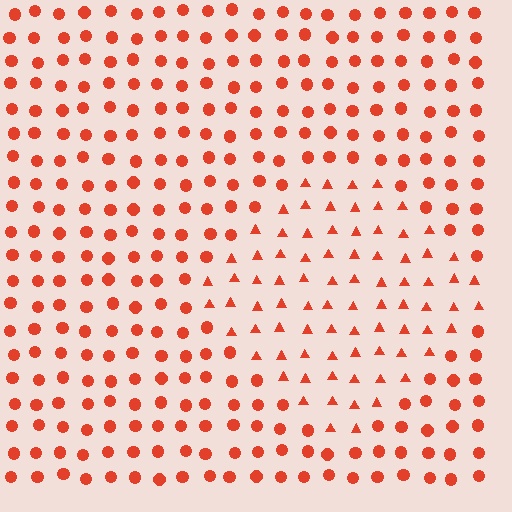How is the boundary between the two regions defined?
The boundary is defined by a change in element shape: triangles inside vs. circles outside. All elements share the same color and spacing.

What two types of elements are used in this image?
The image uses triangles inside the diamond region and circles outside it.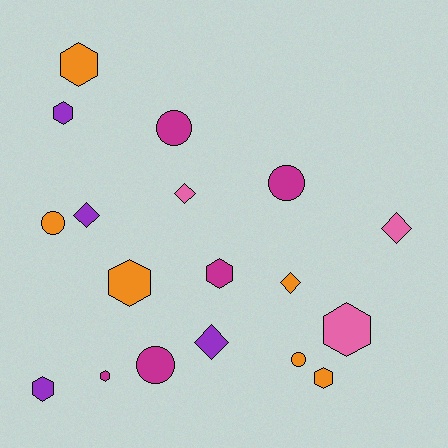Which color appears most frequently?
Orange, with 6 objects.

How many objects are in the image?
There are 18 objects.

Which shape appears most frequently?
Hexagon, with 8 objects.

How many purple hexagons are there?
There are 2 purple hexagons.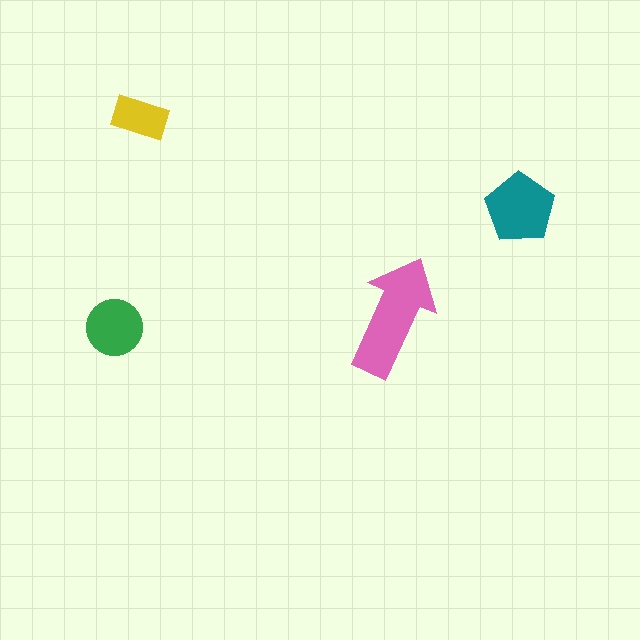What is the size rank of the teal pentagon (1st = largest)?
2nd.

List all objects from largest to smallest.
The pink arrow, the teal pentagon, the green circle, the yellow rectangle.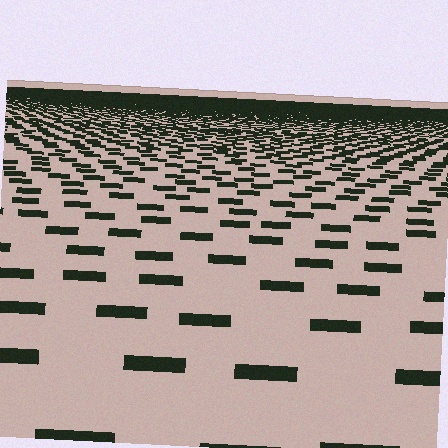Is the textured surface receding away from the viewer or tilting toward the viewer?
The surface is receding away from the viewer. Texture elements get smaller and denser toward the top.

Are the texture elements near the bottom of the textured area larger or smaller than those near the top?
Larger. Near the bottom, elements are closer to the viewer and appear at a bigger on-screen size.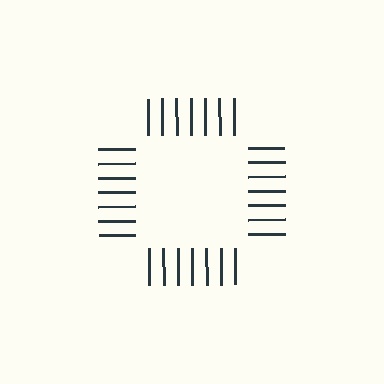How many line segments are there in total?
28 — 7 along each of the 4 edges.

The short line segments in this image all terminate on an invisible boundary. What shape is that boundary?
An illusory square — the line segments terminate on its edges but no continuous stroke is drawn.